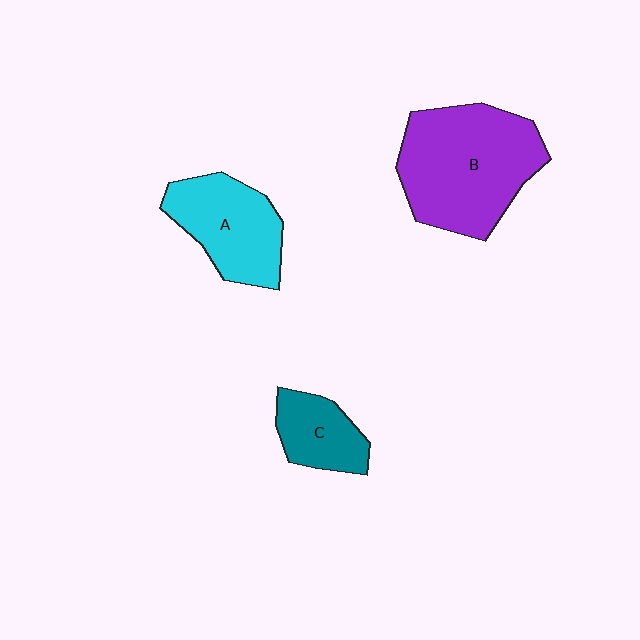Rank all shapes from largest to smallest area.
From largest to smallest: B (purple), A (cyan), C (teal).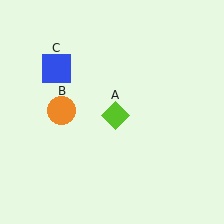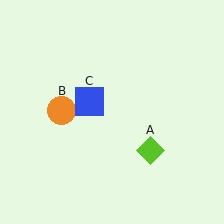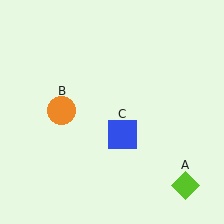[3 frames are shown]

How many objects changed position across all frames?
2 objects changed position: lime diamond (object A), blue square (object C).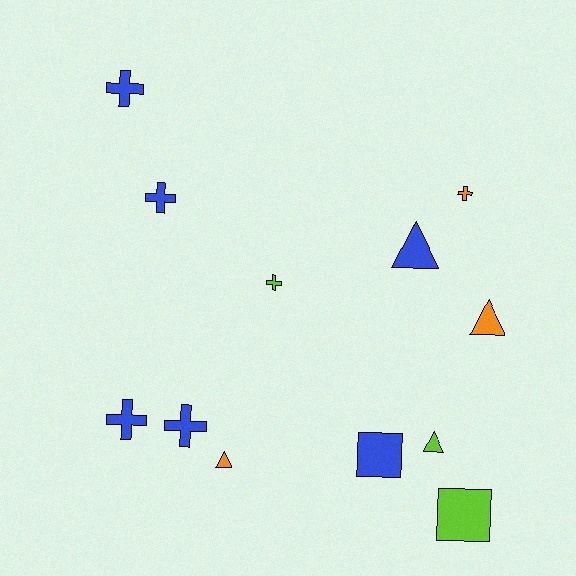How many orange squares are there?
There are no orange squares.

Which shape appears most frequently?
Cross, with 6 objects.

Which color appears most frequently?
Blue, with 6 objects.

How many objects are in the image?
There are 12 objects.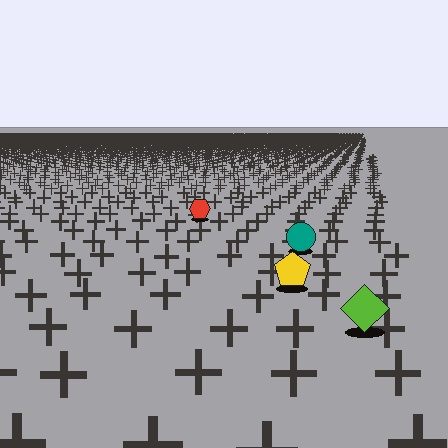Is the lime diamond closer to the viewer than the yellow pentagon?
Yes. The lime diamond is closer — you can tell from the texture gradient: the ground texture is coarser near it.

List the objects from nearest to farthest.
From nearest to farthest: the lime diamond, the yellow pentagon, the teal circle, the red hexagon.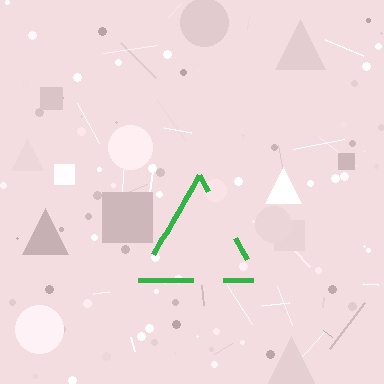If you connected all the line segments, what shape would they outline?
They would outline a triangle.